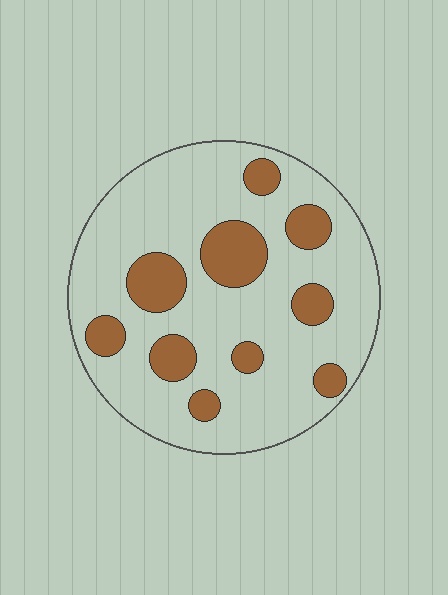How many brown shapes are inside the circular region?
10.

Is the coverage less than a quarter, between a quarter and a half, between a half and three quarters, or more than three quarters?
Less than a quarter.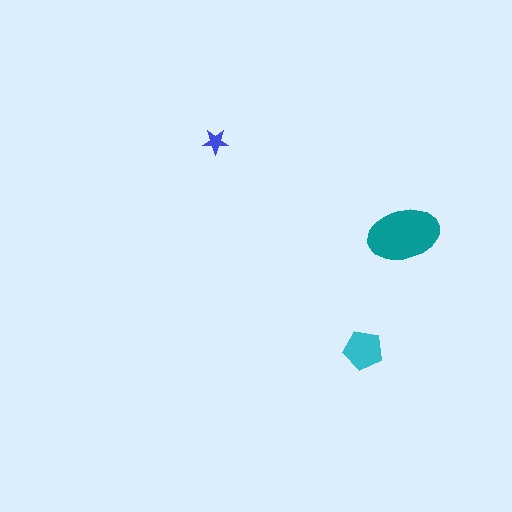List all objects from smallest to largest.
The blue star, the cyan pentagon, the teal ellipse.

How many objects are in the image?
There are 3 objects in the image.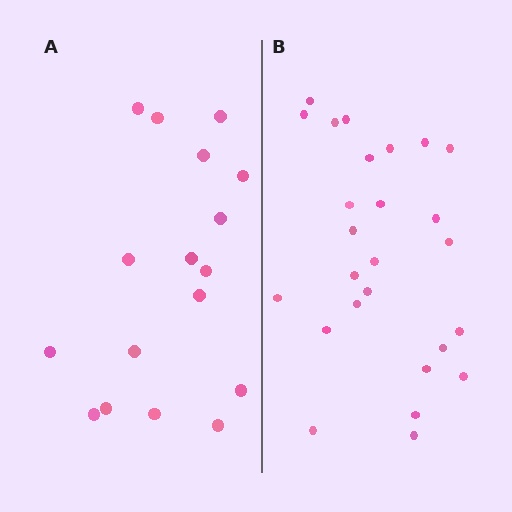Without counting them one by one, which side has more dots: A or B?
Region B (the right region) has more dots.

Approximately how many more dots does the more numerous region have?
Region B has roughly 8 or so more dots than region A.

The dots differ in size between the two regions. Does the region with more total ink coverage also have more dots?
No. Region A has more total ink coverage because its dots are larger, but region B actually contains more individual dots. Total area can be misleading — the number of items is what matters here.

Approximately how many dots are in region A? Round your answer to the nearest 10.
About 20 dots. (The exact count is 17, which rounds to 20.)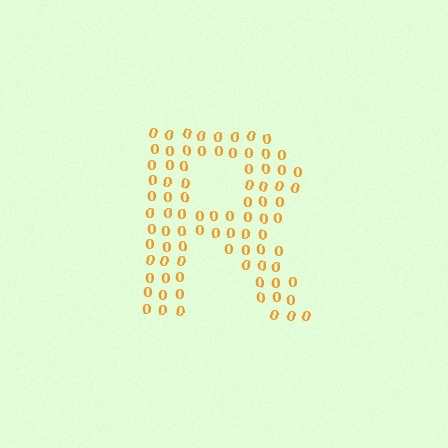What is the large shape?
The large shape is the letter R.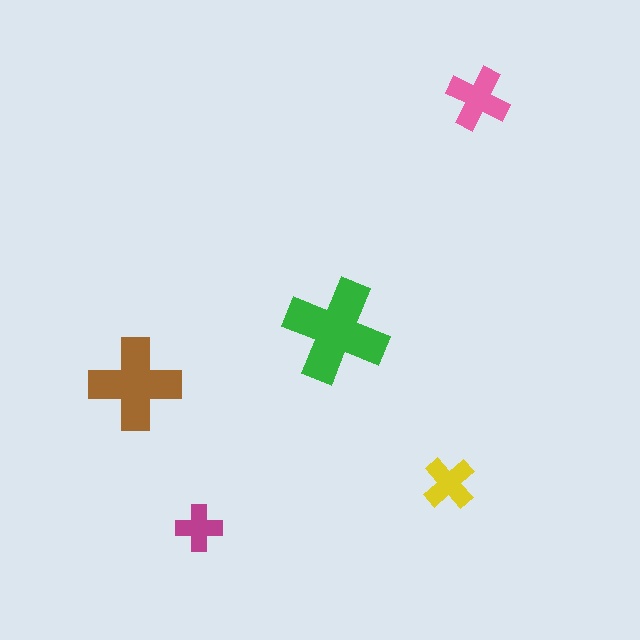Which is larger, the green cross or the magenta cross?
The green one.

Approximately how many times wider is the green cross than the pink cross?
About 1.5 times wider.